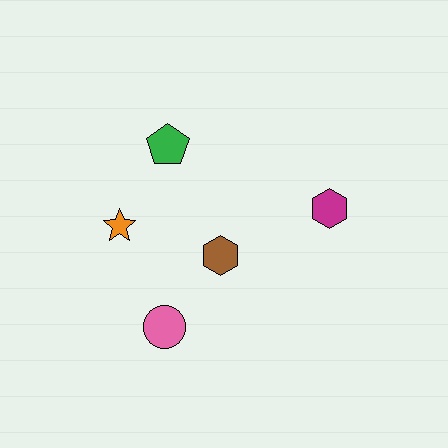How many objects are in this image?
There are 5 objects.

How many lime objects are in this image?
There are no lime objects.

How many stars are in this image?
There is 1 star.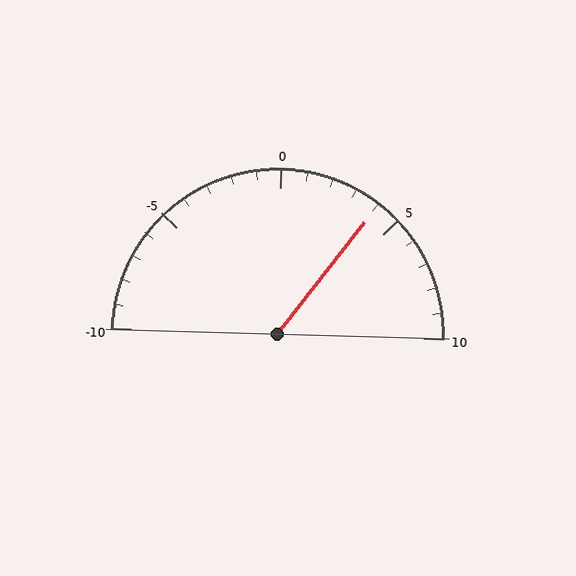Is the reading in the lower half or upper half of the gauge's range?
The reading is in the upper half of the range (-10 to 10).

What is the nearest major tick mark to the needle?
The nearest major tick mark is 5.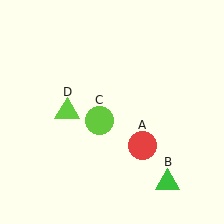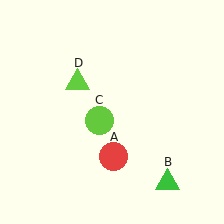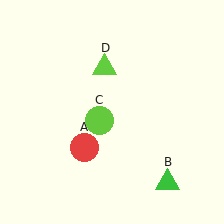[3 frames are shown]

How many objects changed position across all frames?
2 objects changed position: red circle (object A), lime triangle (object D).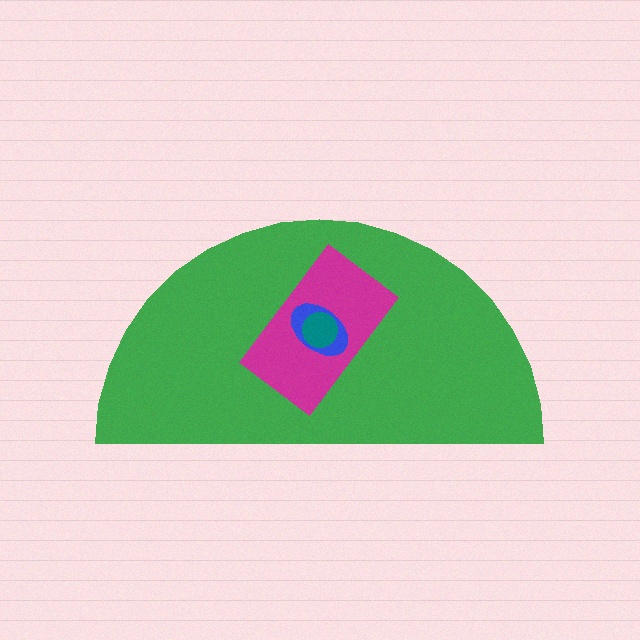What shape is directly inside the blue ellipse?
The teal circle.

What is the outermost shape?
The green semicircle.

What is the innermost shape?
The teal circle.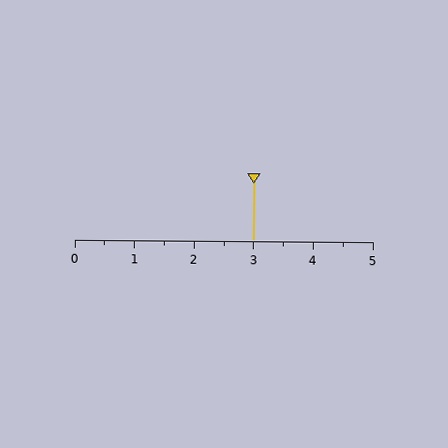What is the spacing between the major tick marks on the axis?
The major ticks are spaced 1 apart.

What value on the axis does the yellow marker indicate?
The marker indicates approximately 3.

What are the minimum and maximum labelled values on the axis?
The axis runs from 0 to 5.